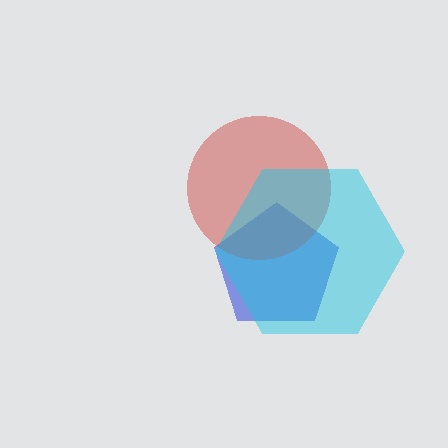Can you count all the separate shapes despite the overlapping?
Yes, there are 3 separate shapes.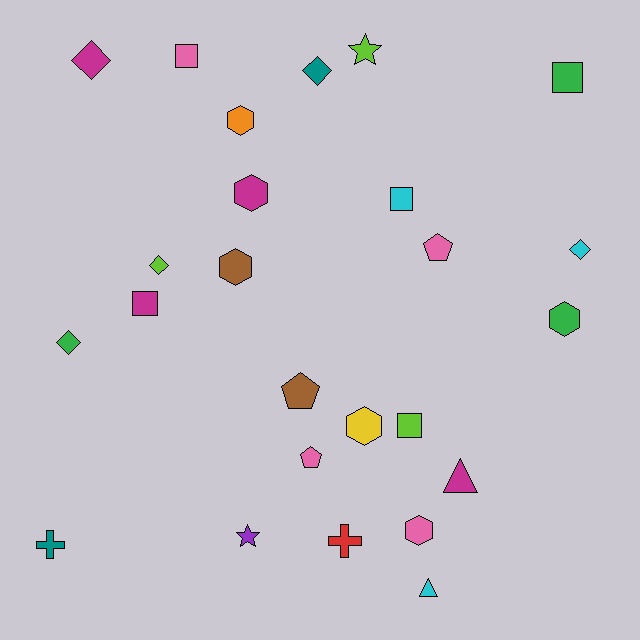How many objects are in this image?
There are 25 objects.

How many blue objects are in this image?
There are no blue objects.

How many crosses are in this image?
There are 2 crosses.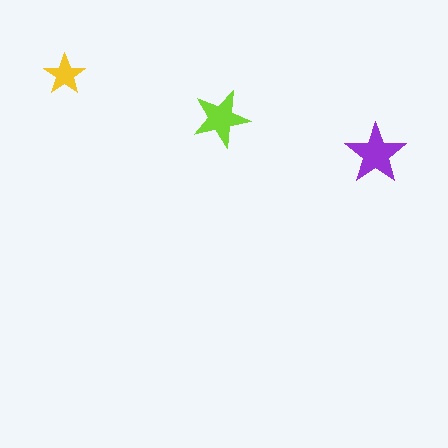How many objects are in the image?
There are 3 objects in the image.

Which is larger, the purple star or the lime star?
The purple one.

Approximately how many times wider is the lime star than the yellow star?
About 1.5 times wider.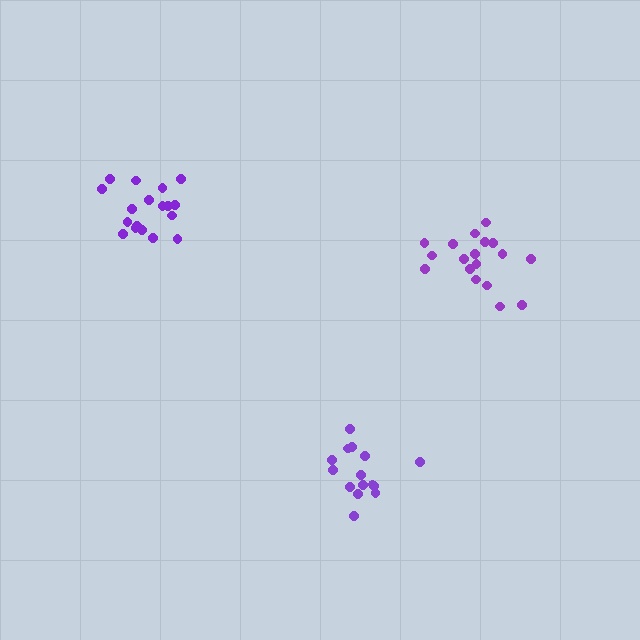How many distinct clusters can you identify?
There are 3 distinct clusters.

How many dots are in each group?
Group 1: 18 dots, Group 2: 15 dots, Group 3: 18 dots (51 total).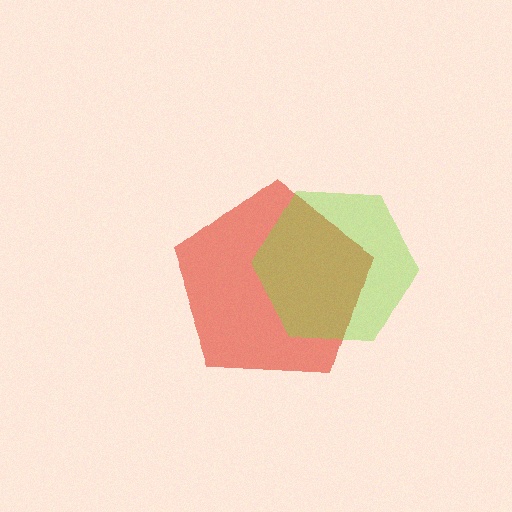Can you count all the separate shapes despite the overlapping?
Yes, there are 2 separate shapes.